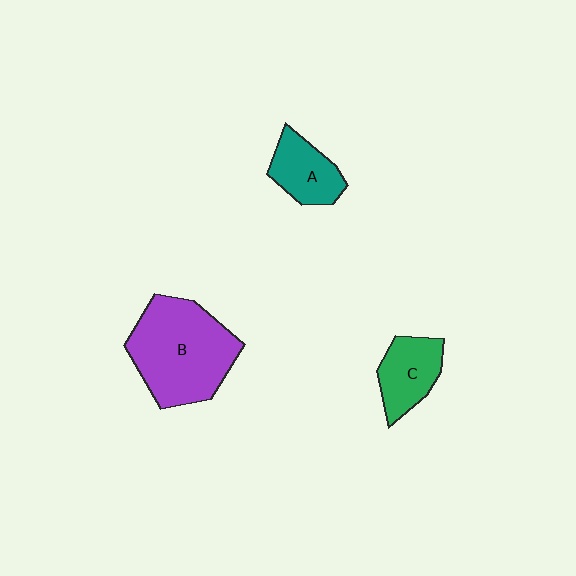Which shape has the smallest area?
Shape A (teal).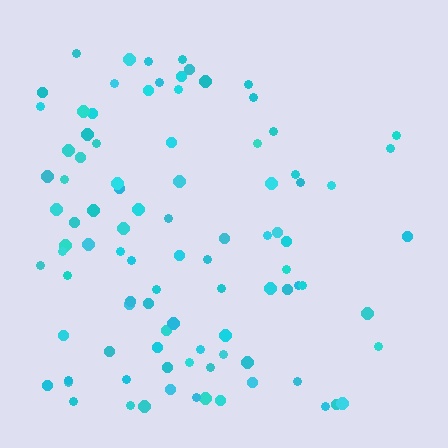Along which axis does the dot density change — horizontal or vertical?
Horizontal.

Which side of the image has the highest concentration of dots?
The left.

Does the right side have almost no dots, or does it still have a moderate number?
Still a moderate number, just noticeably fewer than the left.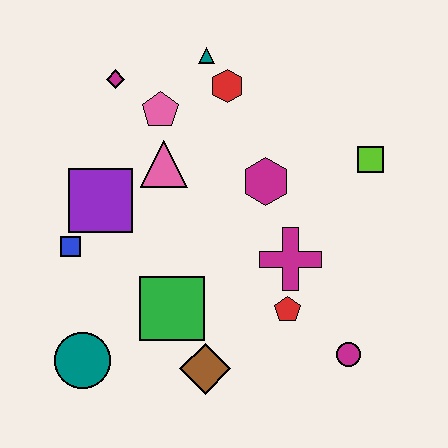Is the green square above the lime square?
No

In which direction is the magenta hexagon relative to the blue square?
The magenta hexagon is to the right of the blue square.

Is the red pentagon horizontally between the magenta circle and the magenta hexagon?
Yes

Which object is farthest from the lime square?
The teal circle is farthest from the lime square.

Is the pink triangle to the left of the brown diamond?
Yes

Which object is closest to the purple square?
The blue square is closest to the purple square.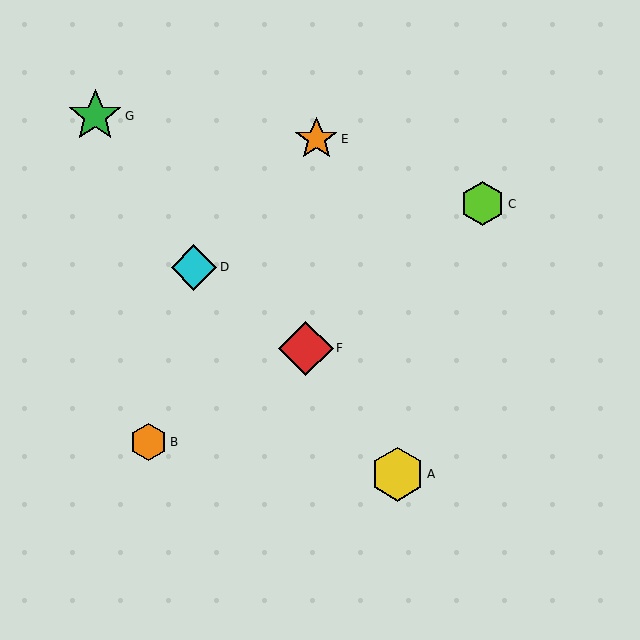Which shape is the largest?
The red diamond (labeled F) is the largest.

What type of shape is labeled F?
Shape F is a red diamond.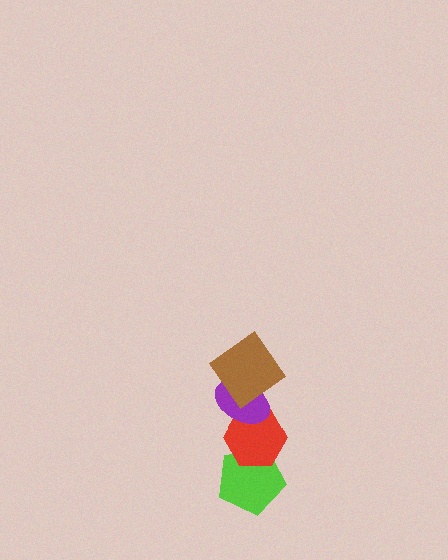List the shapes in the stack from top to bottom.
From top to bottom: the brown diamond, the purple ellipse, the red hexagon, the lime pentagon.